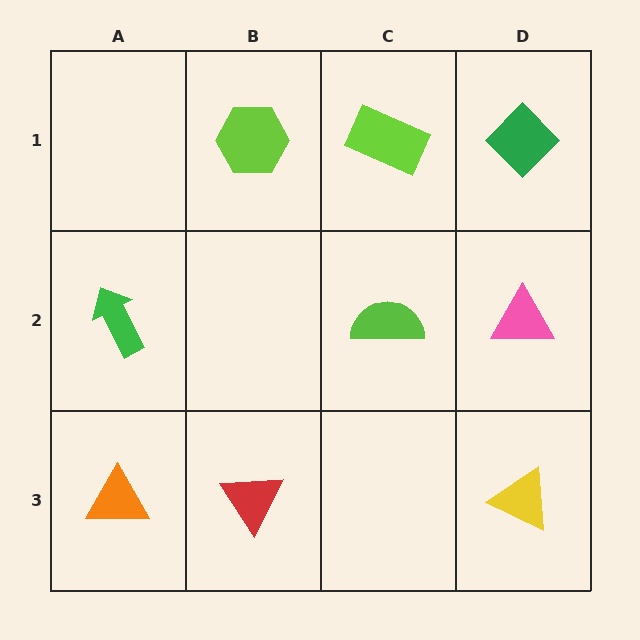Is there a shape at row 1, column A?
No, that cell is empty.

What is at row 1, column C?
A lime rectangle.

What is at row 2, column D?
A pink triangle.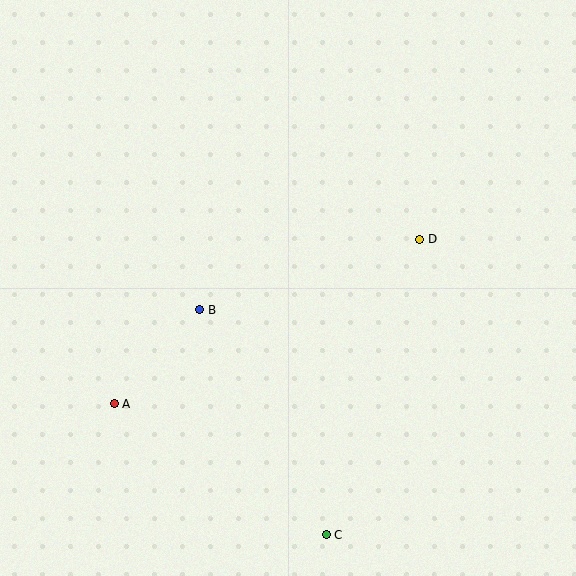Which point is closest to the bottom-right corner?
Point C is closest to the bottom-right corner.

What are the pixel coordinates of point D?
Point D is at (420, 239).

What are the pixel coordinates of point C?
Point C is at (326, 535).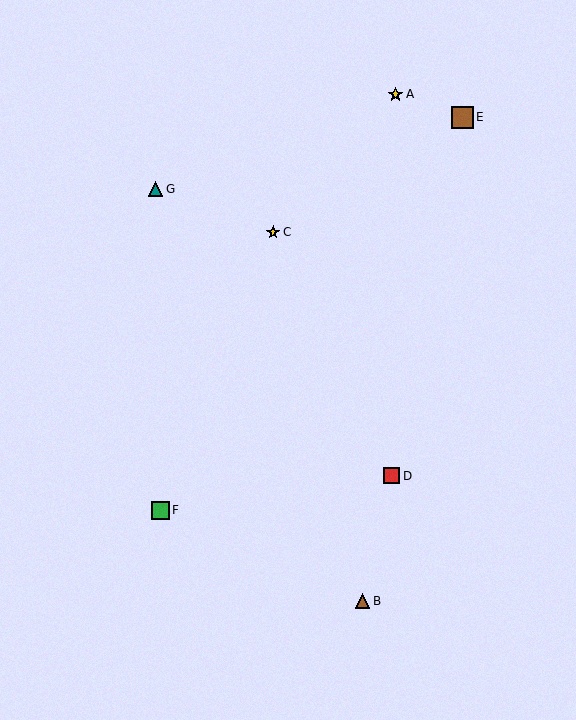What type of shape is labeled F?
Shape F is a green square.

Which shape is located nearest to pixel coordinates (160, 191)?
The teal triangle (labeled G) at (156, 189) is nearest to that location.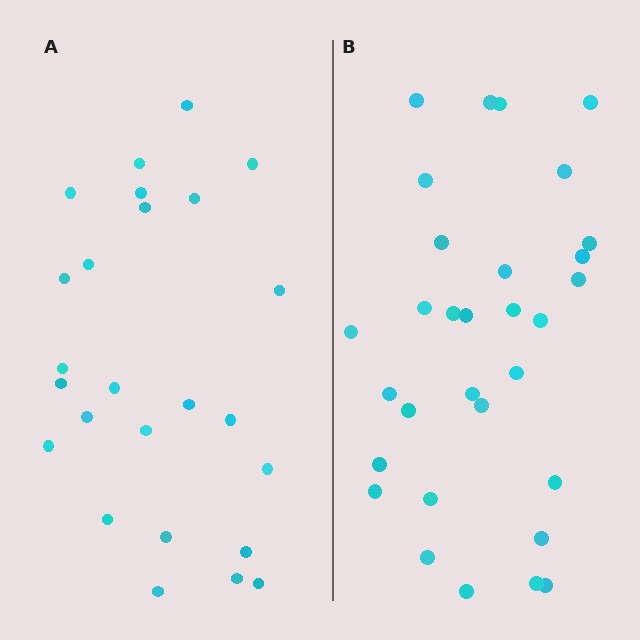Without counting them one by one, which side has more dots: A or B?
Region B (the right region) has more dots.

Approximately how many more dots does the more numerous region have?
Region B has about 6 more dots than region A.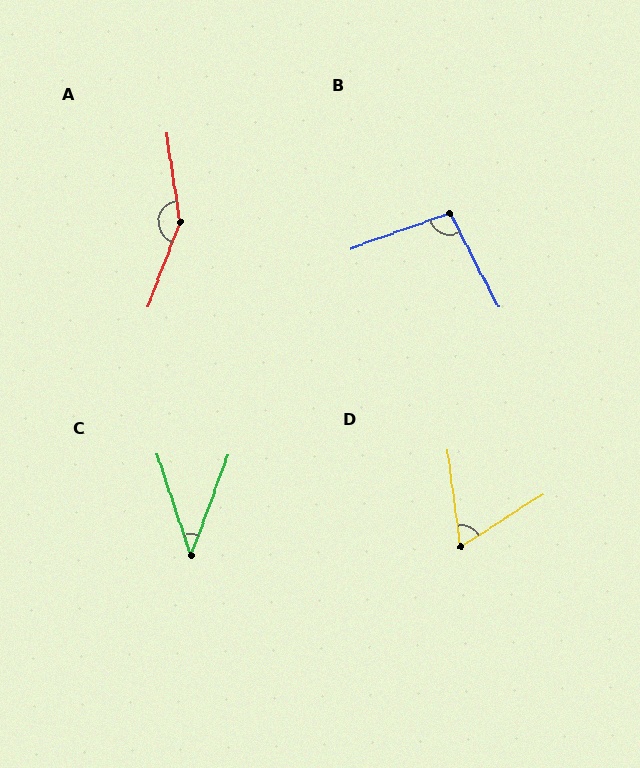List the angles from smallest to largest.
C (39°), D (65°), B (98°), A (151°).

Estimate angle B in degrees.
Approximately 98 degrees.